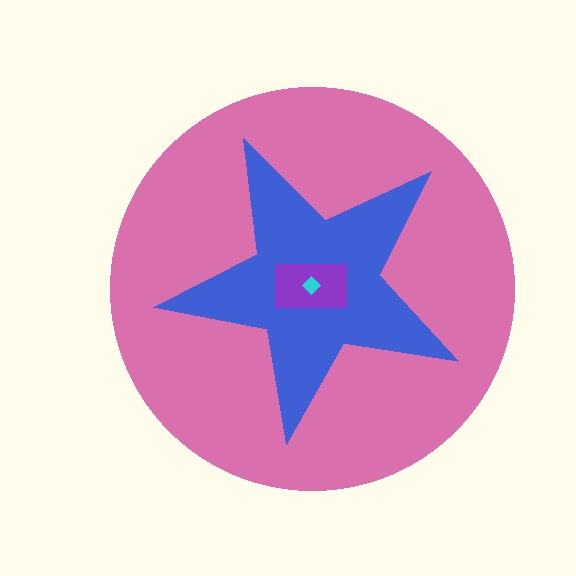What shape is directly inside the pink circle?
The blue star.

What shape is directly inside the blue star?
The purple rectangle.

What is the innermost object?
The cyan diamond.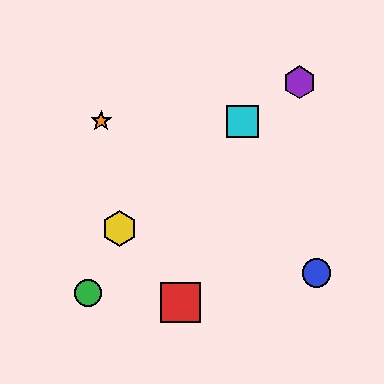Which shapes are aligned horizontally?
The orange star, the cyan square are aligned horizontally.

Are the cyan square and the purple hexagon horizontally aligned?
No, the cyan square is at y≈121 and the purple hexagon is at y≈82.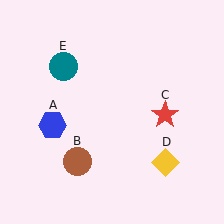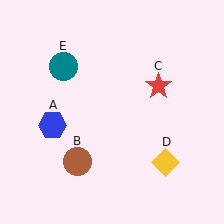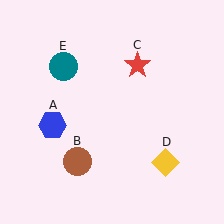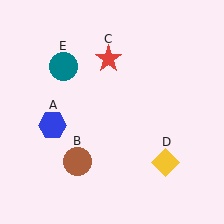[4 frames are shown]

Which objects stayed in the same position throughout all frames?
Blue hexagon (object A) and brown circle (object B) and yellow diamond (object D) and teal circle (object E) remained stationary.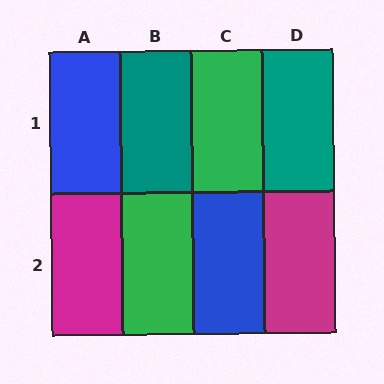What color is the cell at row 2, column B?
Green.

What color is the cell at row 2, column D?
Magenta.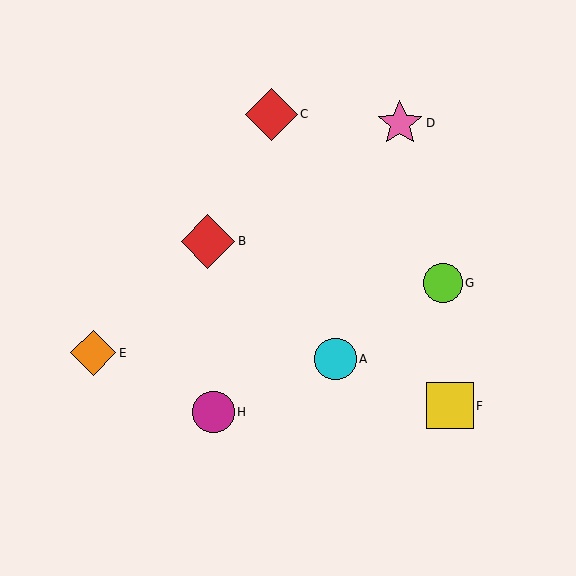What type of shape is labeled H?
Shape H is a magenta circle.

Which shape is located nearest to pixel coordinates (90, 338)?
The orange diamond (labeled E) at (93, 353) is nearest to that location.